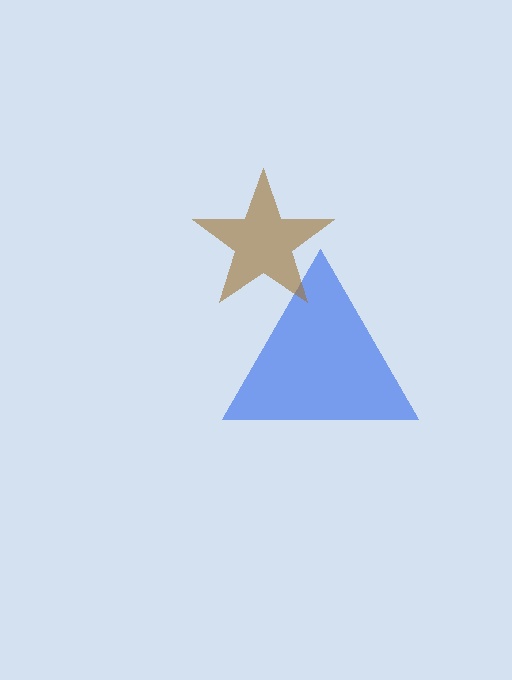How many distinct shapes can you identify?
There are 2 distinct shapes: a blue triangle, a brown star.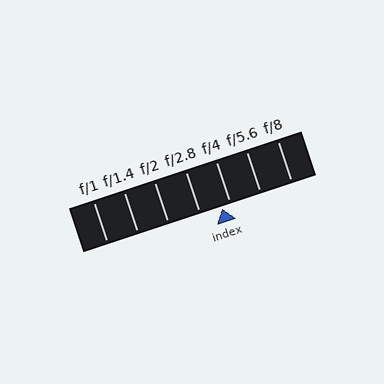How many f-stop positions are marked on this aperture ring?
There are 7 f-stop positions marked.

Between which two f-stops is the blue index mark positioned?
The index mark is between f/2.8 and f/4.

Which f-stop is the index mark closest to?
The index mark is closest to f/4.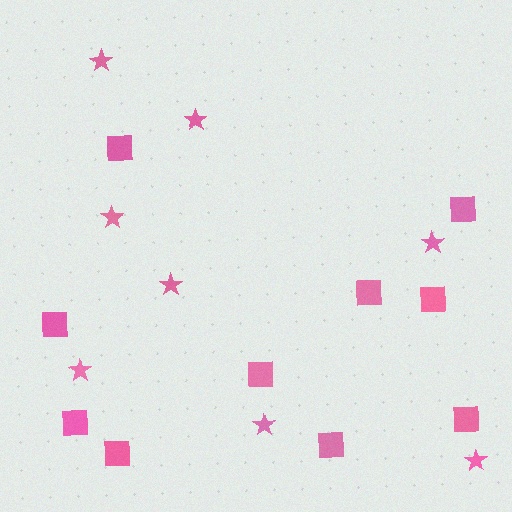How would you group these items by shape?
There are 2 groups: one group of stars (8) and one group of squares (10).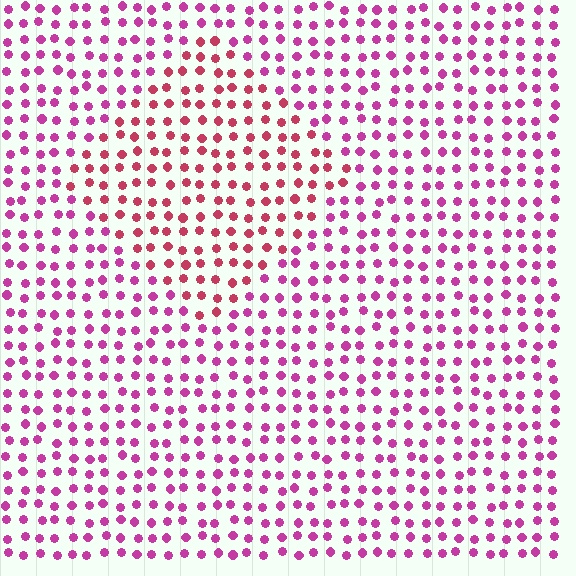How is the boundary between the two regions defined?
The boundary is defined purely by a slight shift in hue (about 30 degrees). Spacing, size, and orientation are identical on both sides.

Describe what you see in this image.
The image is filled with small magenta elements in a uniform arrangement. A diamond-shaped region is visible where the elements are tinted to a slightly different hue, forming a subtle color boundary.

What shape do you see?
I see a diamond.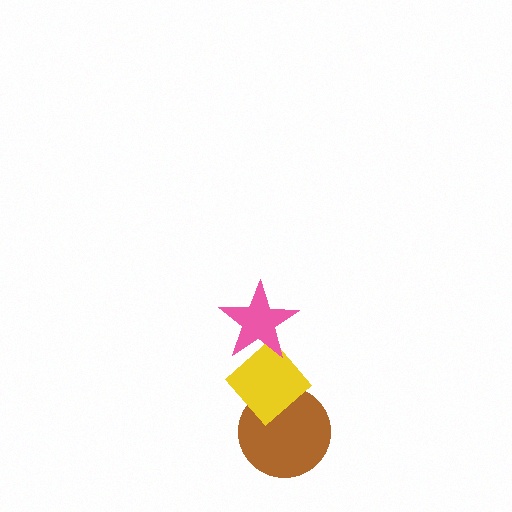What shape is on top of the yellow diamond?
The pink star is on top of the yellow diamond.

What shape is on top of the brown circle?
The yellow diamond is on top of the brown circle.